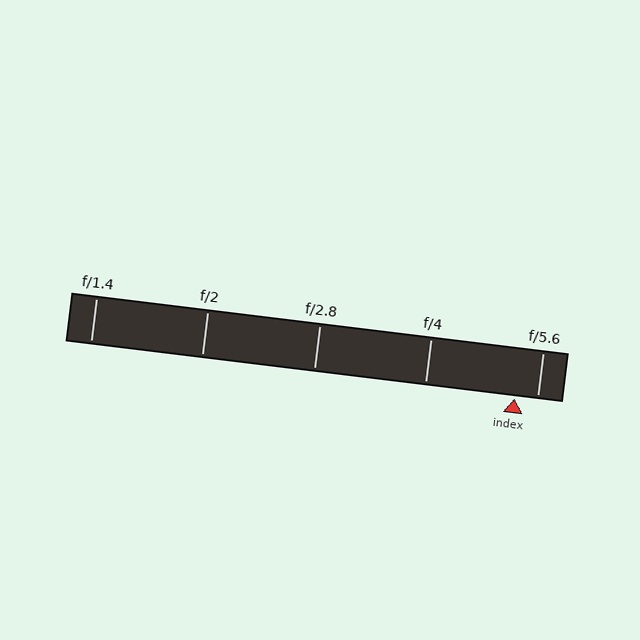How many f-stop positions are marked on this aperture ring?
There are 5 f-stop positions marked.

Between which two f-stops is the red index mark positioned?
The index mark is between f/4 and f/5.6.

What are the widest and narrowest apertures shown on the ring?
The widest aperture shown is f/1.4 and the narrowest is f/5.6.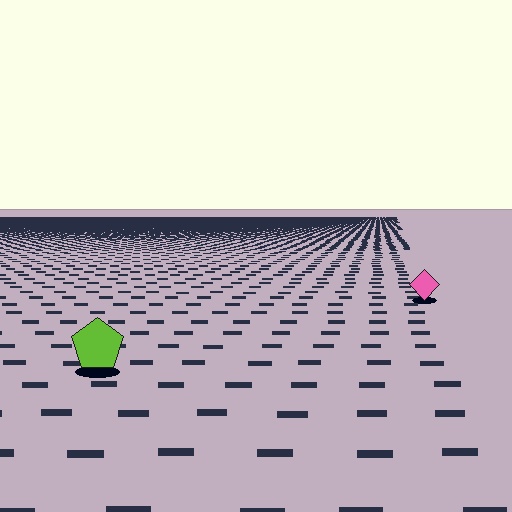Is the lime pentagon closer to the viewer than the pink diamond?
Yes. The lime pentagon is closer — you can tell from the texture gradient: the ground texture is coarser near it.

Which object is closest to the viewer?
The lime pentagon is closest. The texture marks near it are larger and more spread out.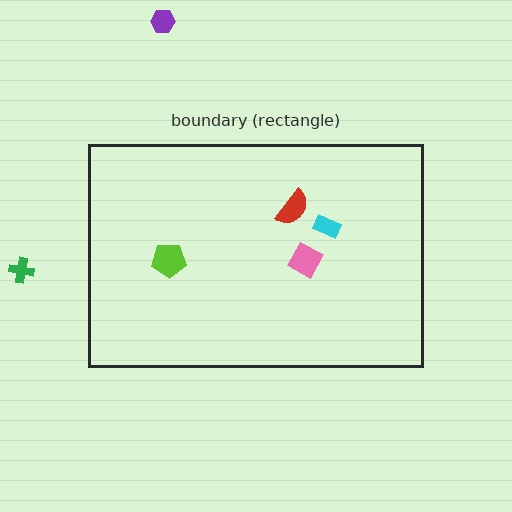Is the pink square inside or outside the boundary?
Inside.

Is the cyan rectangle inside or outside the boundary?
Inside.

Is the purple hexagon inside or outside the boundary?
Outside.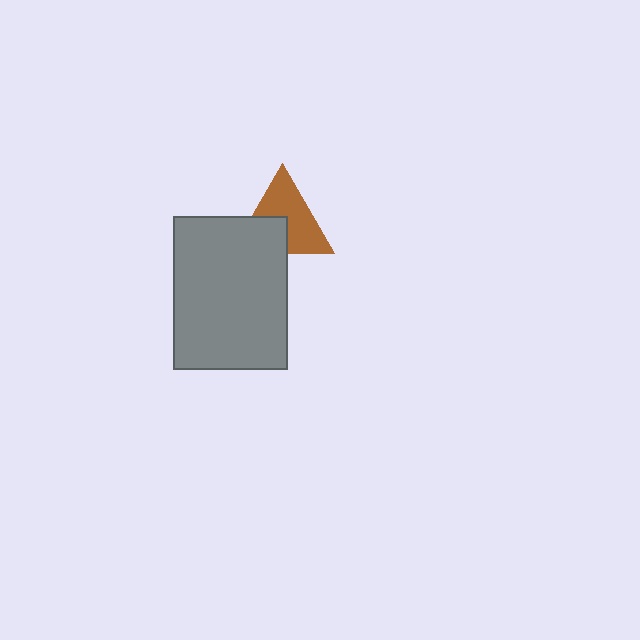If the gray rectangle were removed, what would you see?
You would see the complete brown triangle.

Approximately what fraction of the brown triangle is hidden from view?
Roughly 37% of the brown triangle is hidden behind the gray rectangle.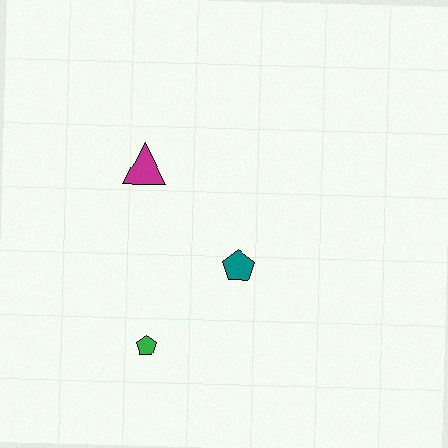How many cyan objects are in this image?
There are no cyan objects.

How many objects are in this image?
There are 3 objects.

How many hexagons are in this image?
There are no hexagons.